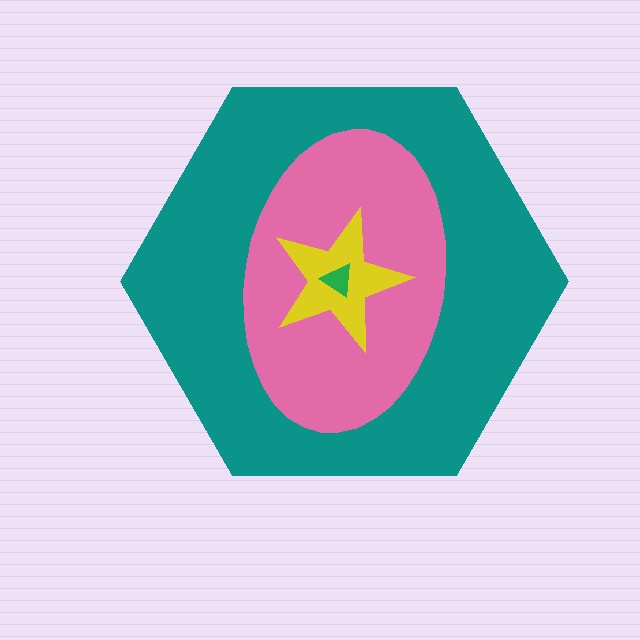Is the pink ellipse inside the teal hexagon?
Yes.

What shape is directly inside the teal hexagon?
The pink ellipse.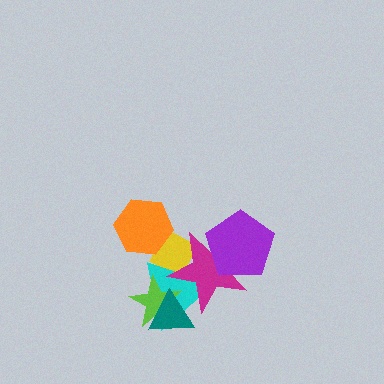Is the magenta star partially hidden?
Yes, it is partially covered by another shape.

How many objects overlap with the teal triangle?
3 objects overlap with the teal triangle.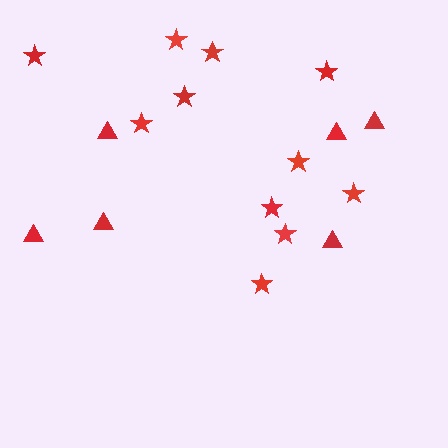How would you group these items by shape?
There are 2 groups: one group of stars (11) and one group of triangles (6).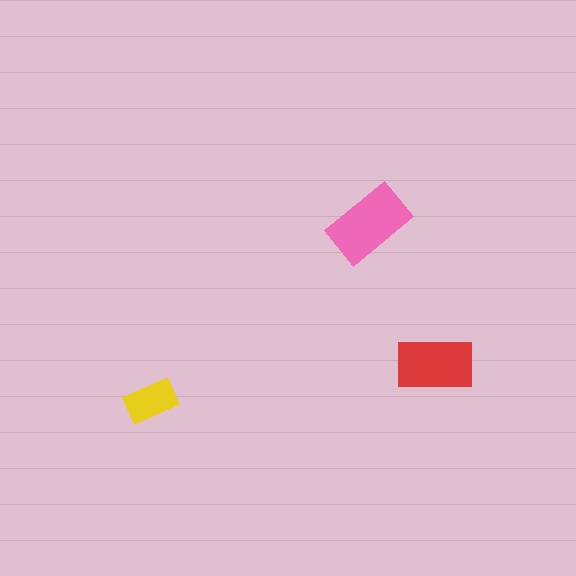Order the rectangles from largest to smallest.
the pink one, the red one, the yellow one.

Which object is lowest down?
The yellow rectangle is bottommost.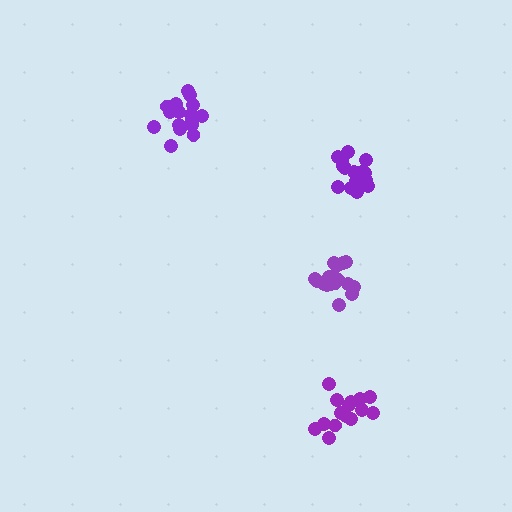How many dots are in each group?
Group 1: 18 dots, Group 2: 16 dots, Group 3: 15 dots, Group 4: 18 dots (67 total).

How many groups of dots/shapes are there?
There are 4 groups.